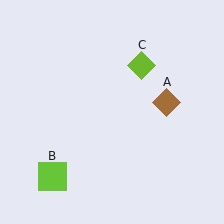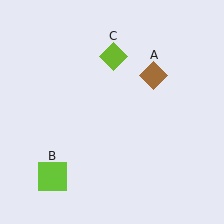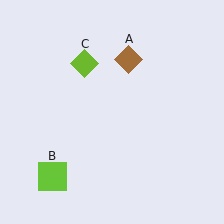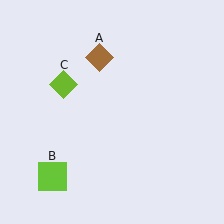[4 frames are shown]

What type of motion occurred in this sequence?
The brown diamond (object A), lime diamond (object C) rotated counterclockwise around the center of the scene.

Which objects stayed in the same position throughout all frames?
Lime square (object B) remained stationary.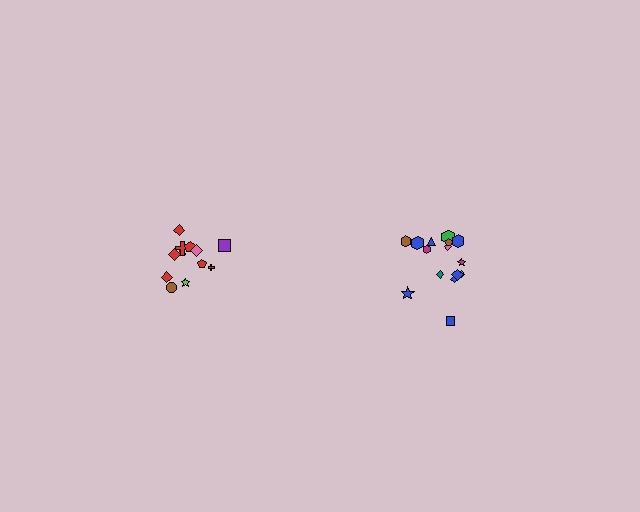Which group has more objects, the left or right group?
The right group.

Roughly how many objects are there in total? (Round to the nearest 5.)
Roughly 25 objects in total.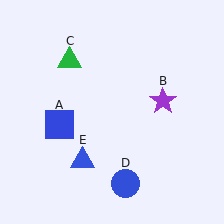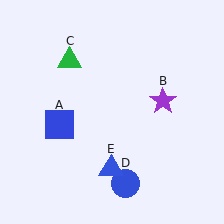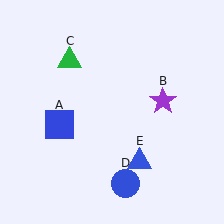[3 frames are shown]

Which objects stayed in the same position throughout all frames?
Blue square (object A) and purple star (object B) and green triangle (object C) and blue circle (object D) remained stationary.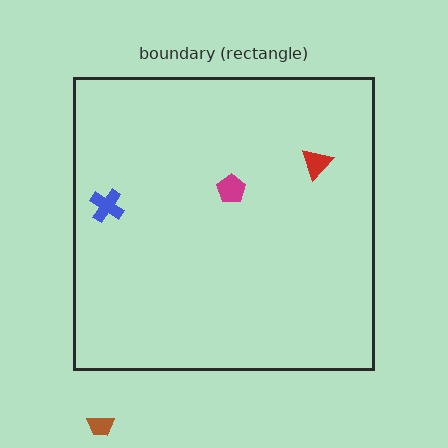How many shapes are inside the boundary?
3 inside, 1 outside.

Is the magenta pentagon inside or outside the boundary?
Inside.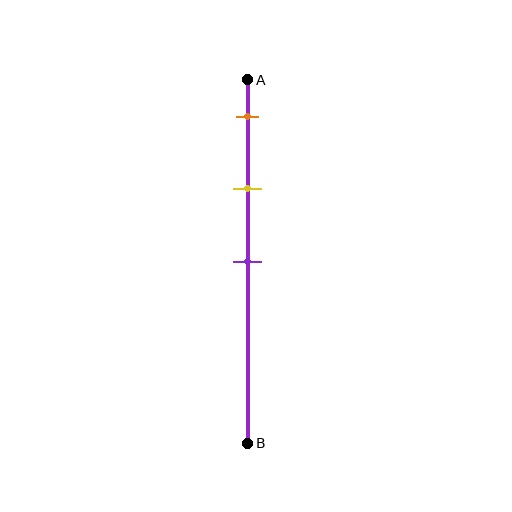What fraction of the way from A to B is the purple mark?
The purple mark is approximately 50% (0.5) of the way from A to B.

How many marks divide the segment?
There are 3 marks dividing the segment.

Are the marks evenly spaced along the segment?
Yes, the marks are approximately evenly spaced.